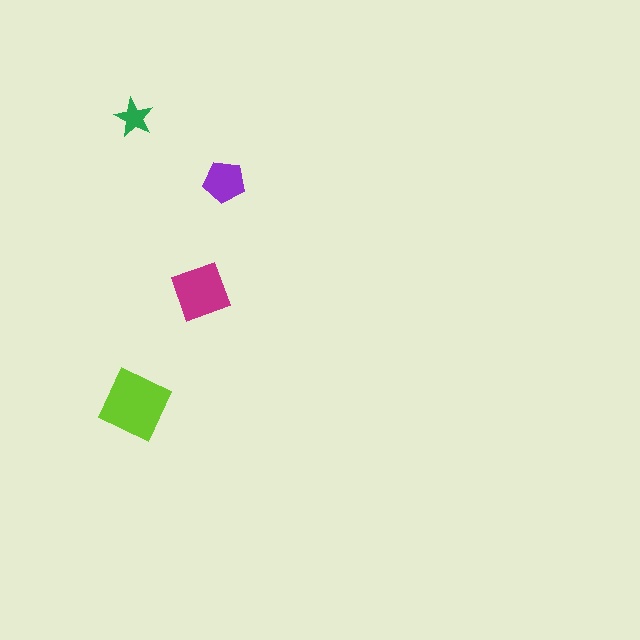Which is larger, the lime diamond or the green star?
The lime diamond.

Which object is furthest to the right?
The purple pentagon is rightmost.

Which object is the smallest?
The green star.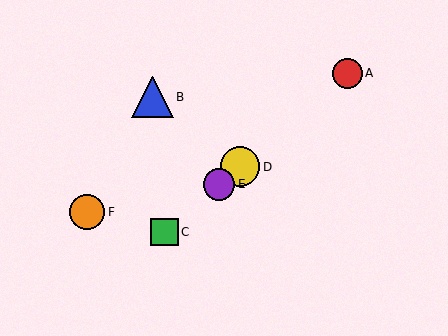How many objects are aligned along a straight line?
4 objects (A, C, D, E) are aligned along a straight line.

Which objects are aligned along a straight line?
Objects A, C, D, E are aligned along a straight line.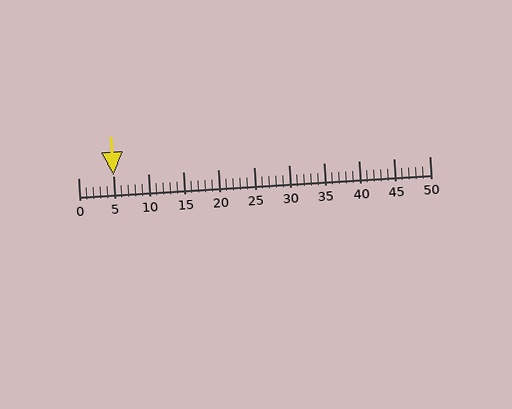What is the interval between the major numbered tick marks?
The major tick marks are spaced 5 units apart.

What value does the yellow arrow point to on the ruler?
The yellow arrow points to approximately 5.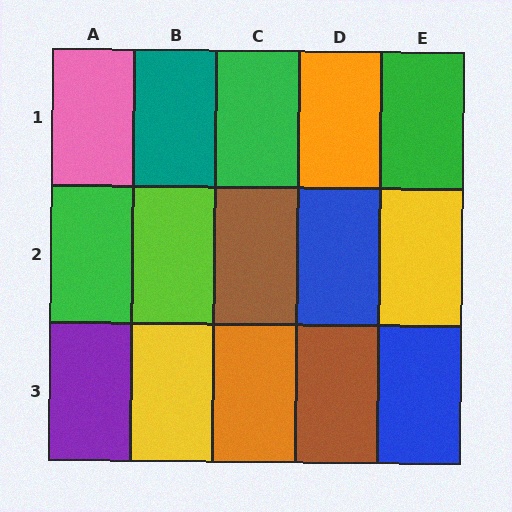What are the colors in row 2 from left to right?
Green, lime, brown, blue, yellow.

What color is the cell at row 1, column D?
Orange.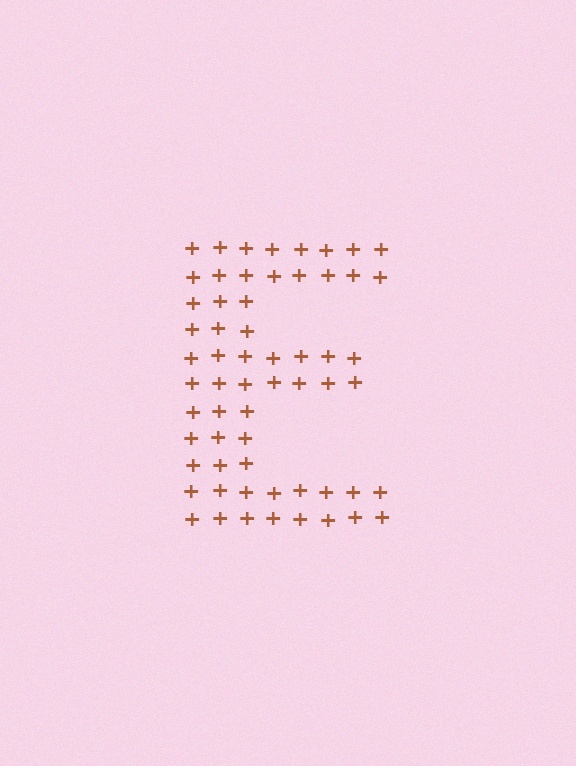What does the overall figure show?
The overall figure shows the letter E.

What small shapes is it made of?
It is made of small plus signs.